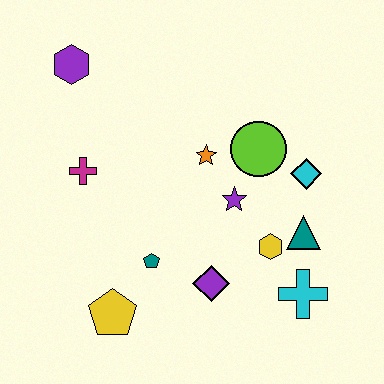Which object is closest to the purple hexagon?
The magenta cross is closest to the purple hexagon.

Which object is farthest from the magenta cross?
The cyan cross is farthest from the magenta cross.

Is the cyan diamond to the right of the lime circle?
Yes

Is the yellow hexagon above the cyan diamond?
No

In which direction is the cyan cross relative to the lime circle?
The cyan cross is below the lime circle.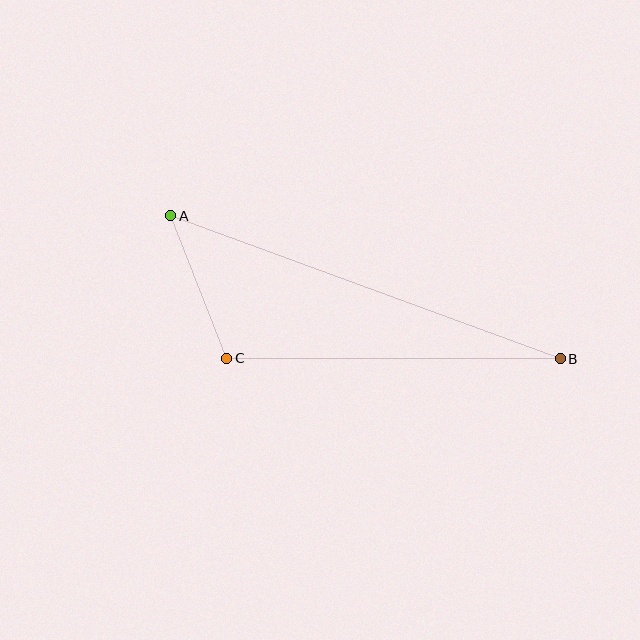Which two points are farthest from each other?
Points A and B are farthest from each other.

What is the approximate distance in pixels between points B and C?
The distance between B and C is approximately 334 pixels.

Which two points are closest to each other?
Points A and C are closest to each other.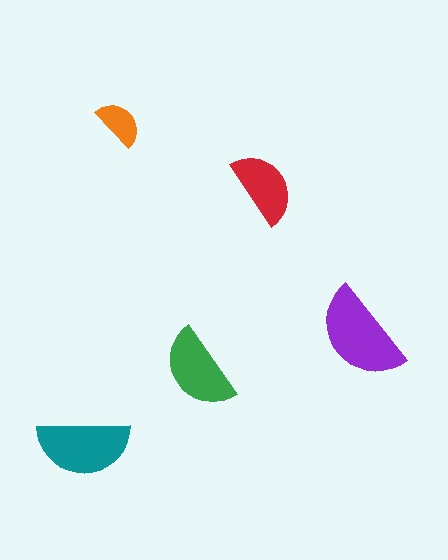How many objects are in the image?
There are 5 objects in the image.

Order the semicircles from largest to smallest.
the purple one, the teal one, the green one, the red one, the orange one.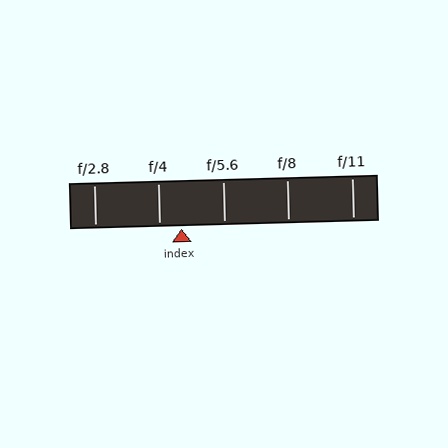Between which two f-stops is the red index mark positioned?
The index mark is between f/4 and f/5.6.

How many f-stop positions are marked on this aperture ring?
There are 5 f-stop positions marked.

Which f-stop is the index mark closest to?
The index mark is closest to f/4.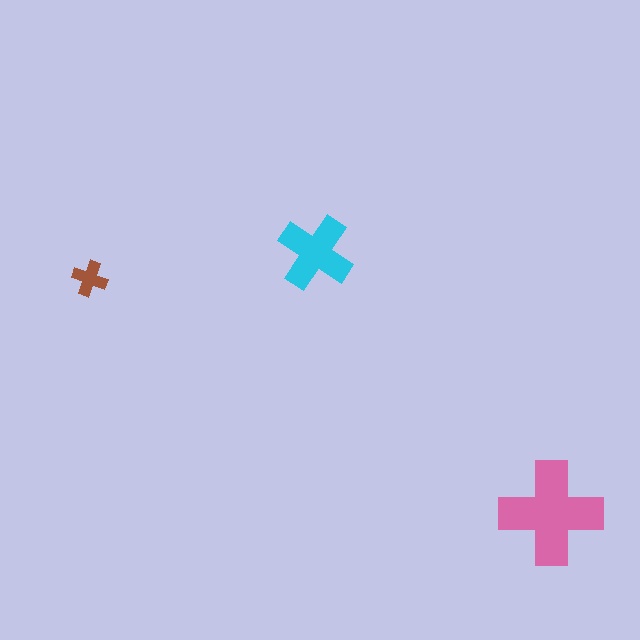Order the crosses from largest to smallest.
the pink one, the cyan one, the brown one.